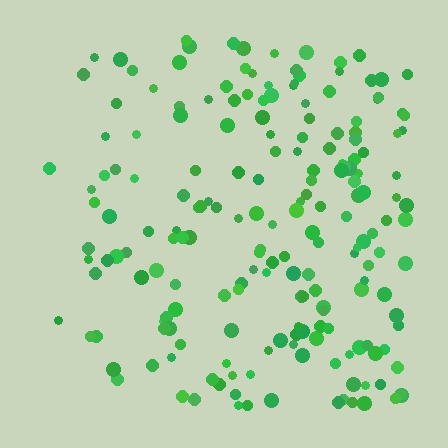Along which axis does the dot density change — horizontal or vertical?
Horizontal.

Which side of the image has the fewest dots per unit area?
The left.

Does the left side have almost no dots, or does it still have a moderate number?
Still a moderate number, just noticeably fewer than the right.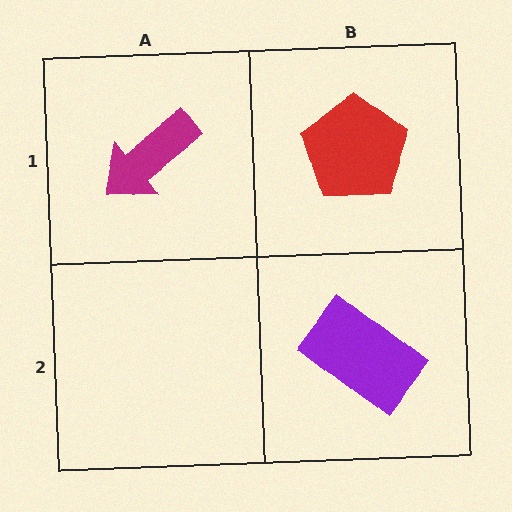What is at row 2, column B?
A purple rectangle.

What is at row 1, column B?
A red pentagon.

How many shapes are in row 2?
1 shape.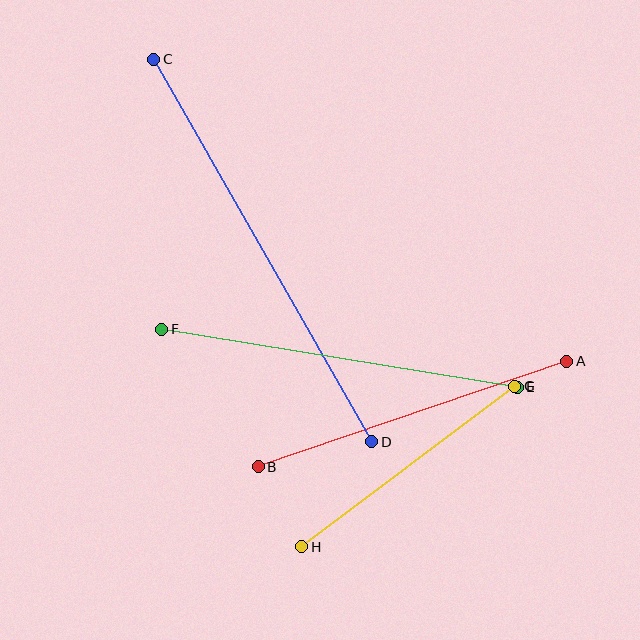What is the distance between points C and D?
The distance is approximately 440 pixels.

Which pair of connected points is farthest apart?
Points C and D are farthest apart.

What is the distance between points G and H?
The distance is approximately 266 pixels.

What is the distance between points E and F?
The distance is approximately 360 pixels.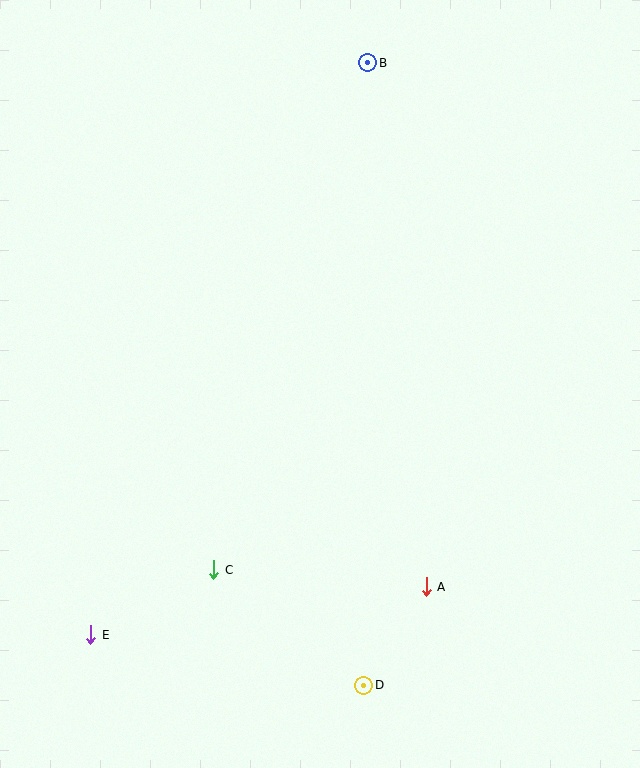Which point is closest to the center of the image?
Point C at (214, 570) is closest to the center.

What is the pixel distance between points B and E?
The distance between B and E is 636 pixels.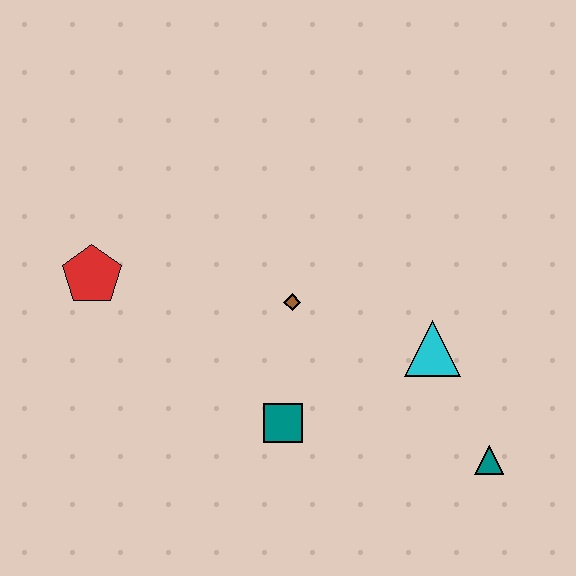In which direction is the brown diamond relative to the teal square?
The brown diamond is above the teal square.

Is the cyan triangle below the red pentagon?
Yes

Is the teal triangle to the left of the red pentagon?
No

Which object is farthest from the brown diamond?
The teal triangle is farthest from the brown diamond.